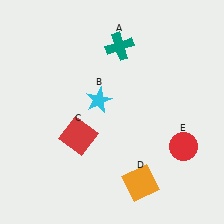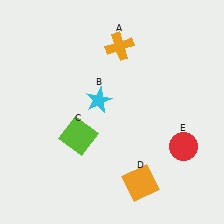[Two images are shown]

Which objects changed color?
A changed from teal to orange. C changed from red to lime.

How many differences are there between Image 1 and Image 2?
There are 2 differences between the two images.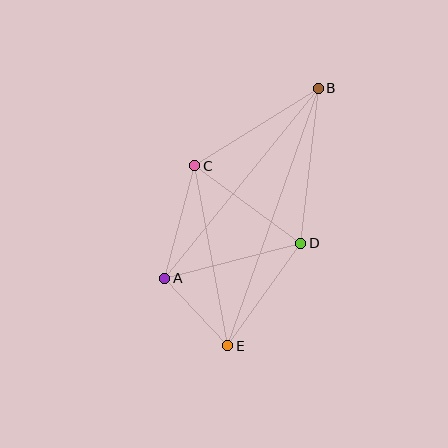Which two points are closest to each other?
Points A and E are closest to each other.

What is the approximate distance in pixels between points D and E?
The distance between D and E is approximately 126 pixels.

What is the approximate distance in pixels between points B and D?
The distance between B and D is approximately 156 pixels.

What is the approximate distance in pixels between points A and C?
The distance between A and C is approximately 116 pixels.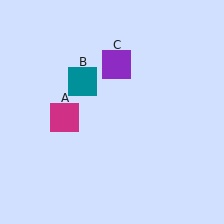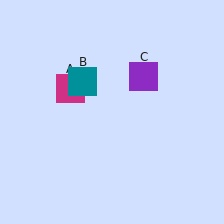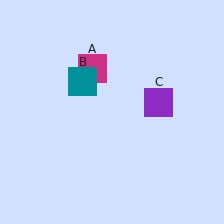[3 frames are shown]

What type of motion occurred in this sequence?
The magenta square (object A), purple square (object C) rotated clockwise around the center of the scene.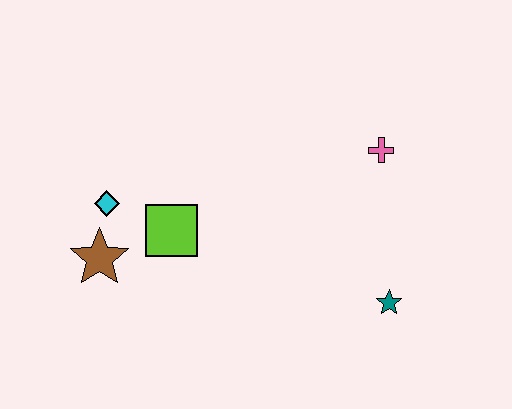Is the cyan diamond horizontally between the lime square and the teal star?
No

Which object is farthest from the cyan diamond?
The teal star is farthest from the cyan diamond.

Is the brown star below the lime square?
Yes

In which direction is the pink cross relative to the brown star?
The pink cross is to the right of the brown star.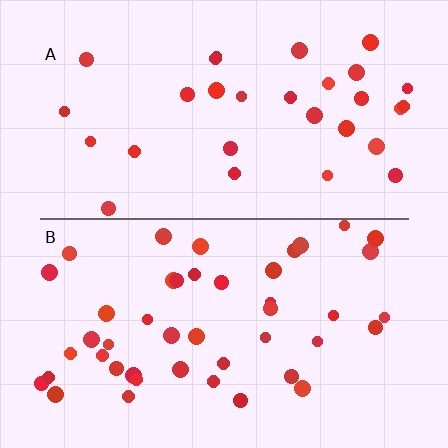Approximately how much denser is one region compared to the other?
Approximately 1.5× — region B over region A.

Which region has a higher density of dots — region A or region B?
B (the bottom).